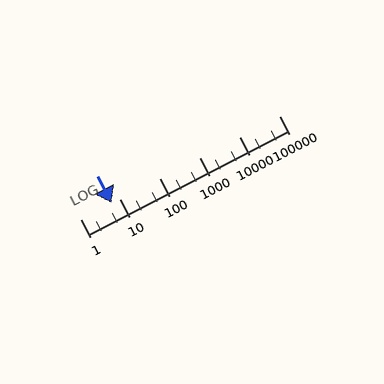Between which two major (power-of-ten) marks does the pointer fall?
The pointer is between 1 and 10.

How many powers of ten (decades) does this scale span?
The scale spans 5 decades, from 1 to 100000.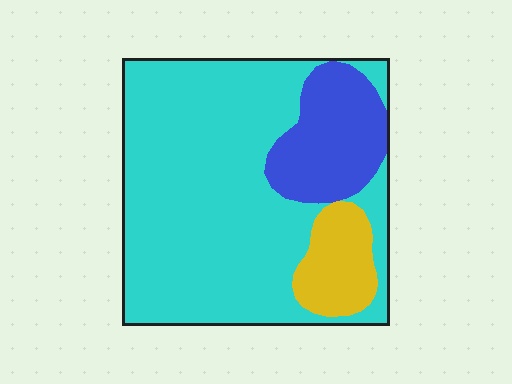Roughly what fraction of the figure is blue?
Blue covers 17% of the figure.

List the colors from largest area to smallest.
From largest to smallest: cyan, blue, yellow.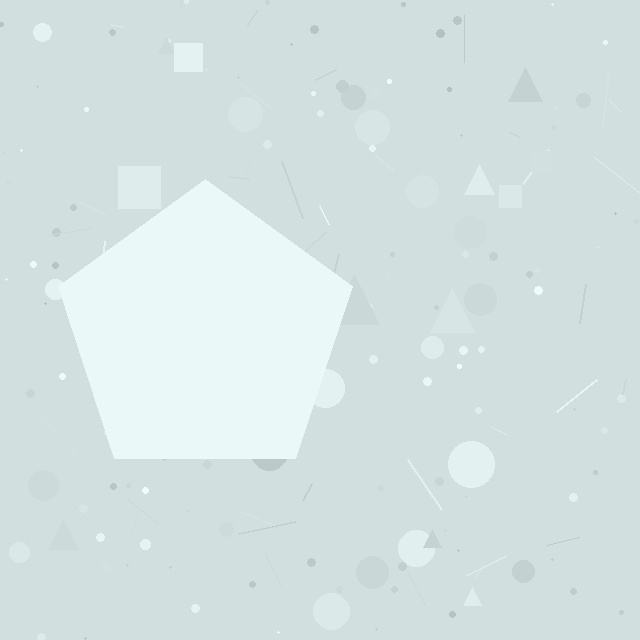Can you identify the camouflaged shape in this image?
The camouflaged shape is a pentagon.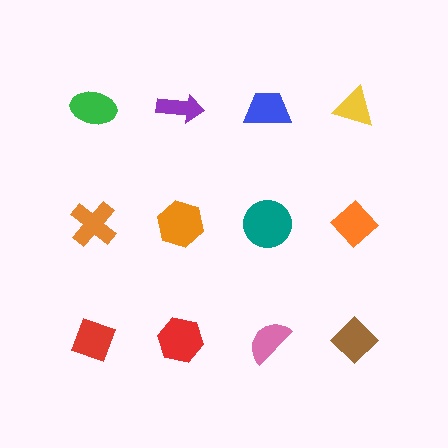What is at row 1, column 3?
A blue trapezoid.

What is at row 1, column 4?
A yellow triangle.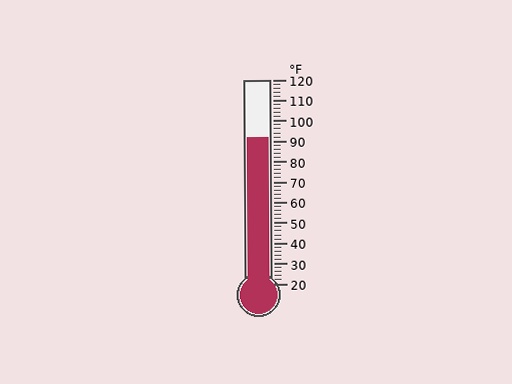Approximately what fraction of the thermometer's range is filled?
The thermometer is filled to approximately 70% of its range.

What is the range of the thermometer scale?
The thermometer scale ranges from 20°F to 120°F.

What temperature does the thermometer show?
The thermometer shows approximately 92°F.